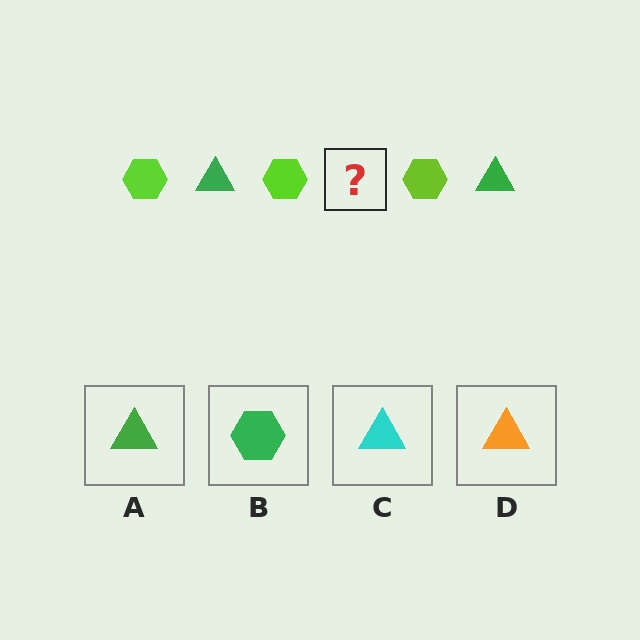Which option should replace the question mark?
Option A.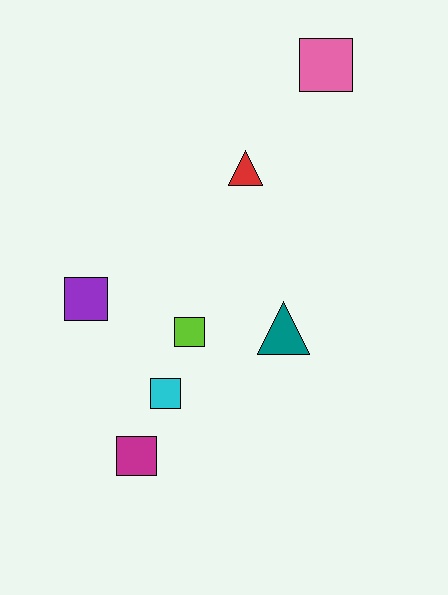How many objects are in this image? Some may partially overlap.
There are 7 objects.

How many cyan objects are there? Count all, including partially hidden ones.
There is 1 cyan object.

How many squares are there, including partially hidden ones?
There are 5 squares.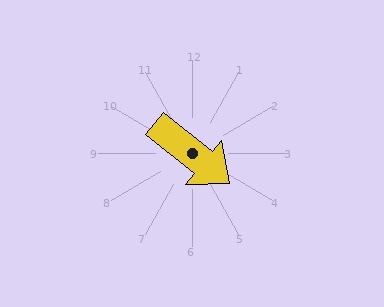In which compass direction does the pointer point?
Southeast.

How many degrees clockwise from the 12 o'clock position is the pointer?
Approximately 129 degrees.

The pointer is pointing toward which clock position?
Roughly 4 o'clock.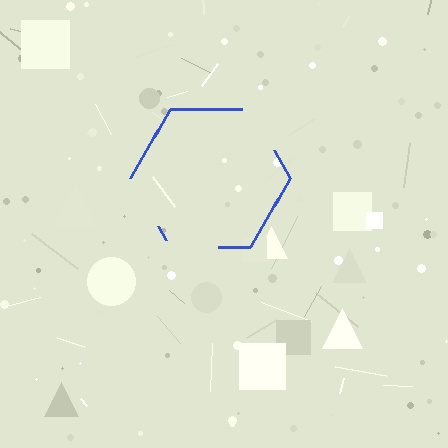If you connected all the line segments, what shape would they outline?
They would outline a hexagon.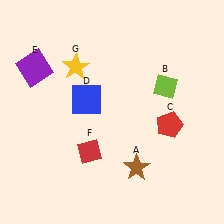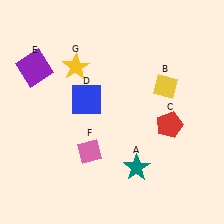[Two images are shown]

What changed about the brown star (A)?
In Image 1, A is brown. In Image 2, it changed to teal.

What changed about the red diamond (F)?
In Image 1, F is red. In Image 2, it changed to pink.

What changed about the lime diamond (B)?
In Image 1, B is lime. In Image 2, it changed to yellow.